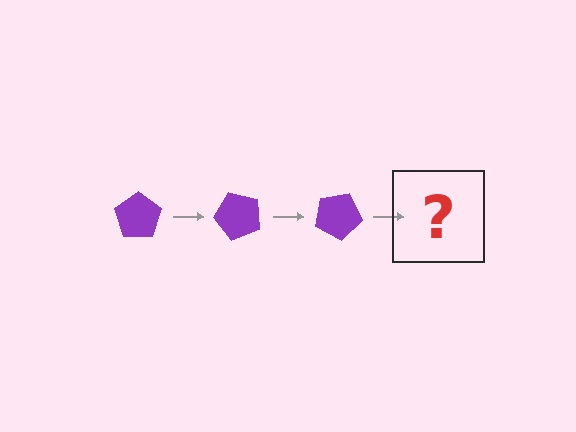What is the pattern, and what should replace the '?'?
The pattern is that the pentagon rotates 50 degrees each step. The '?' should be a purple pentagon rotated 150 degrees.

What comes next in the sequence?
The next element should be a purple pentagon rotated 150 degrees.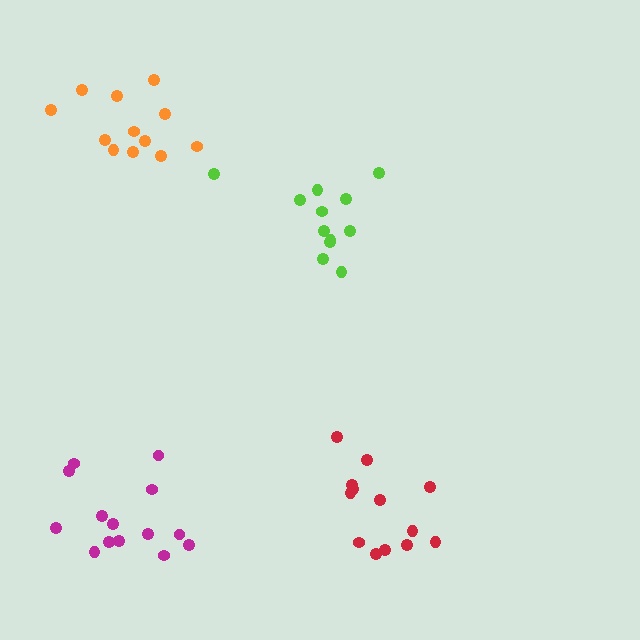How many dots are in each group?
Group 1: 13 dots, Group 2: 14 dots, Group 3: 12 dots, Group 4: 12 dots (51 total).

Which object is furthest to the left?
The orange cluster is leftmost.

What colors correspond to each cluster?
The clusters are colored: red, magenta, orange, lime.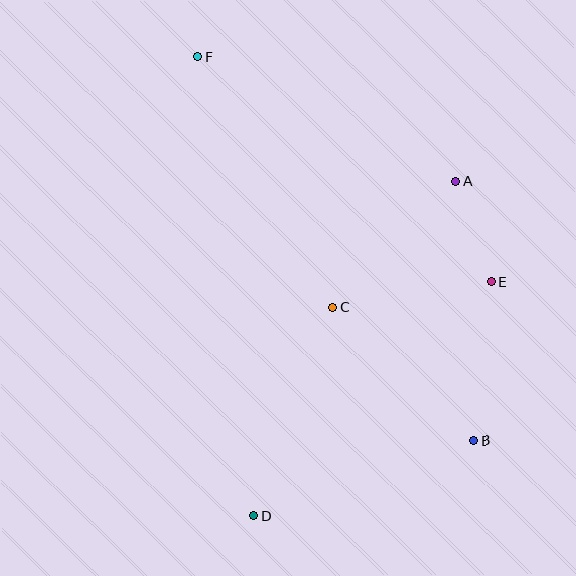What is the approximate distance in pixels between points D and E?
The distance between D and E is approximately 333 pixels.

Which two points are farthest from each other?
Points B and F are farthest from each other.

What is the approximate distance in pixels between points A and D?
The distance between A and D is approximately 391 pixels.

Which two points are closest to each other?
Points A and E are closest to each other.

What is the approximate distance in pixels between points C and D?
The distance between C and D is approximately 223 pixels.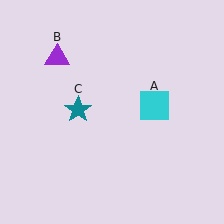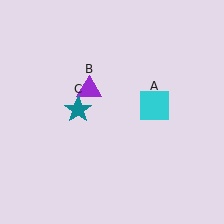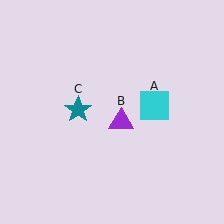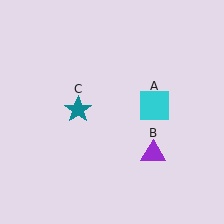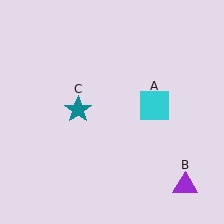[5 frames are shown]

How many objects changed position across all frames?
1 object changed position: purple triangle (object B).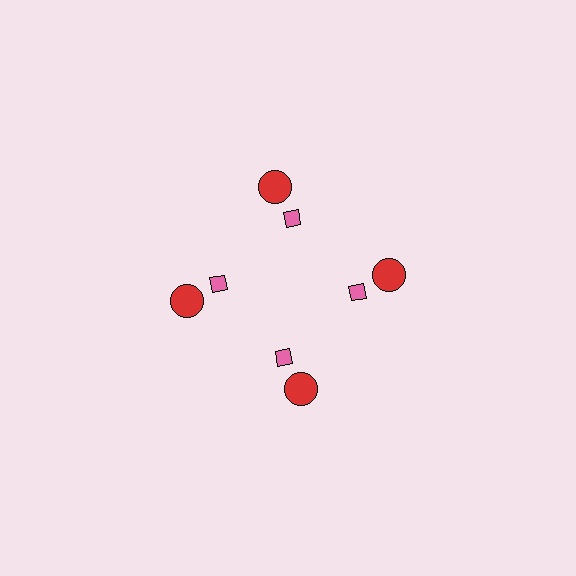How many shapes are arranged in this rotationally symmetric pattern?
There are 8 shapes, arranged in 4 groups of 2.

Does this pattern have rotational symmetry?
Yes, this pattern has 4-fold rotational symmetry. It looks the same after rotating 90 degrees around the center.